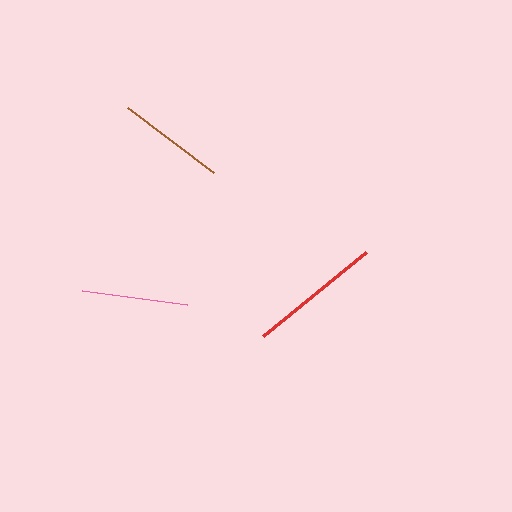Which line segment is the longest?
The red line is the longest at approximately 133 pixels.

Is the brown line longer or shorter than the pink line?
The brown line is longer than the pink line.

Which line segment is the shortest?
The pink line is the shortest at approximately 106 pixels.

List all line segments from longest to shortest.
From longest to shortest: red, brown, pink.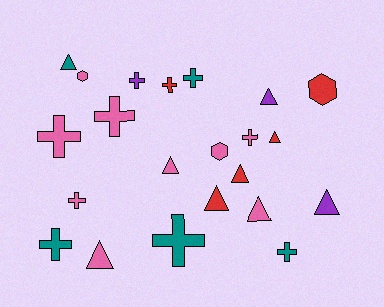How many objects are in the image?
There are 22 objects.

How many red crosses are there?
There is 1 red cross.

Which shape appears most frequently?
Cross, with 10 objects.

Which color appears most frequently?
Pink, with 9 objects.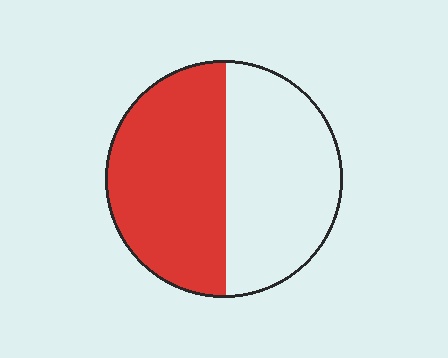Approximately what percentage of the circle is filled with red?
Approximately 50%.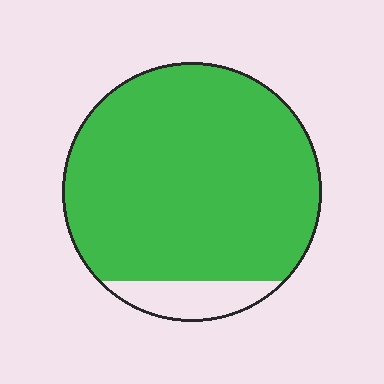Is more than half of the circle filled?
Yes.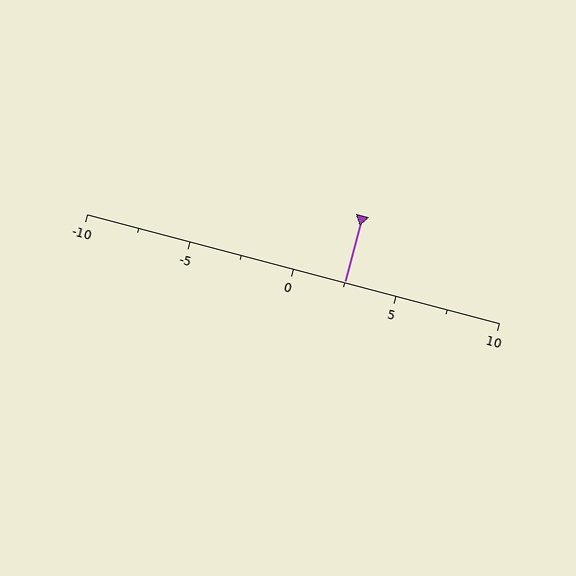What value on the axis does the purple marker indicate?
The marker indicates approximately 2.5.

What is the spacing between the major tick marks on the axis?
The major ticks are spaced 5 apart.